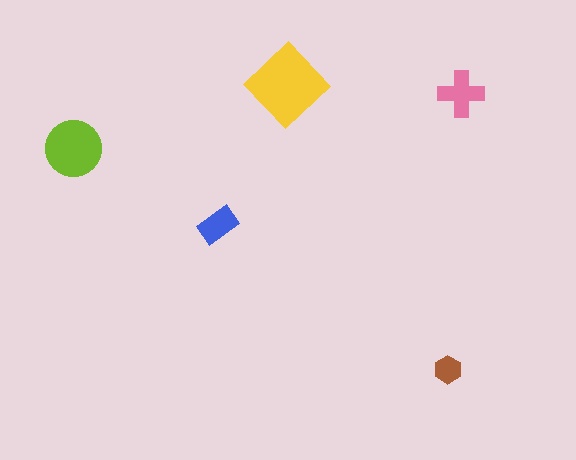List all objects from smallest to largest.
The brown hexagon, the blue rectangle, the pink cross, the lime circle, the yellow diamond.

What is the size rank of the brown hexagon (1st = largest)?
5th.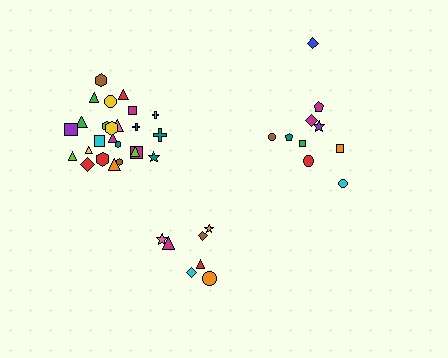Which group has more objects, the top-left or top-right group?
The top-left group.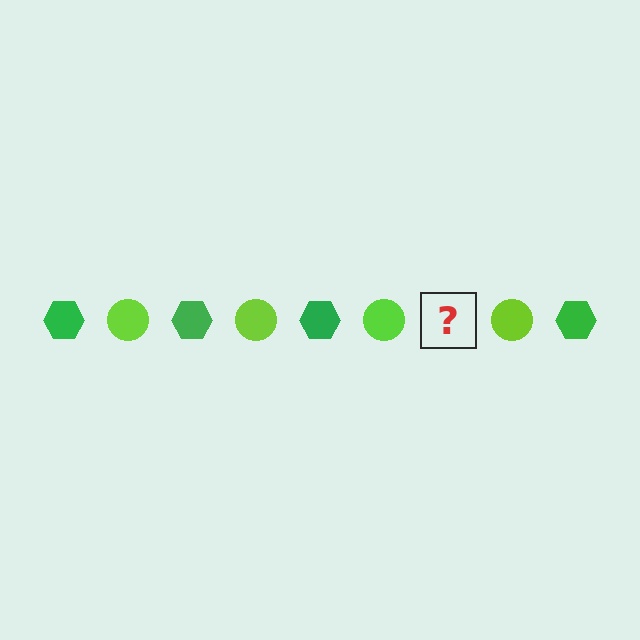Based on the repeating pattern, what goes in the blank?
The blank should be a green hexagon.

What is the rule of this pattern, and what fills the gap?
The rule is that the pattern alternates between green hexagon and lime circle. The gap should be filled with a green hexagon.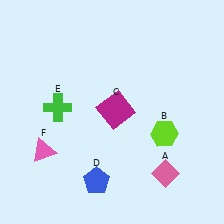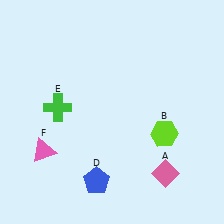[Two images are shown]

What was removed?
The magenta square (C) was removed in Image 2.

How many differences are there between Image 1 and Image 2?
There is 1 difference between the two images.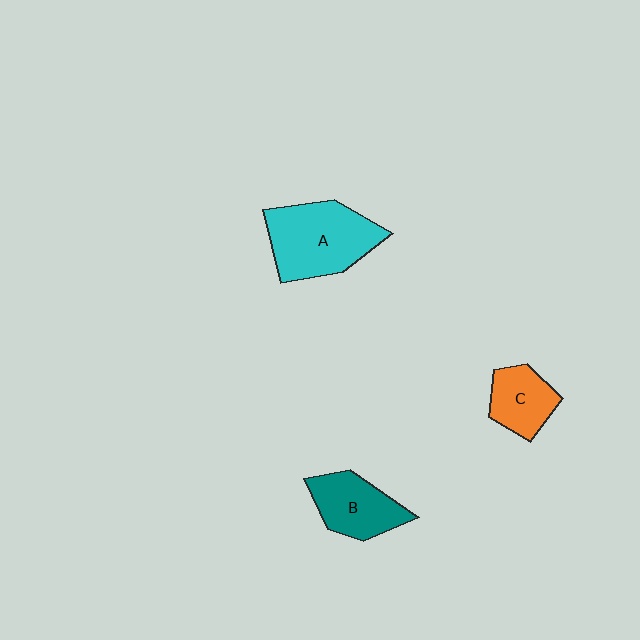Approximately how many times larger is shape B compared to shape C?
Approximately 1.2 times.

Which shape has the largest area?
Shape A (cyan).